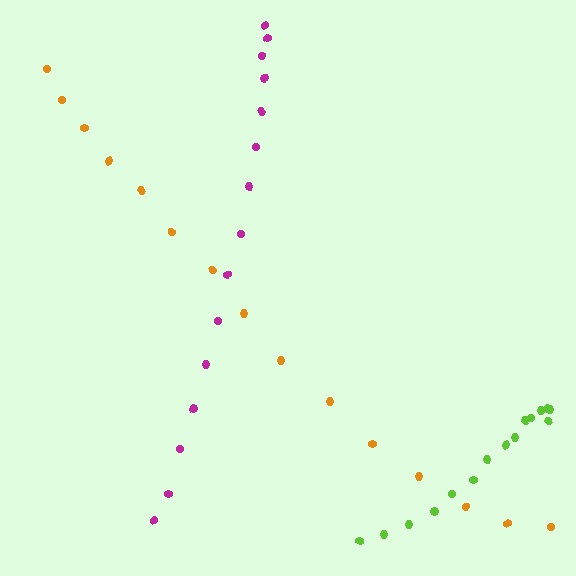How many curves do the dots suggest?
There are 3 distinct paths.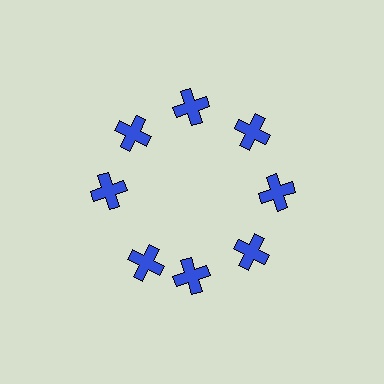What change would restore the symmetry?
The symmetry would be restored by rotating it back into even spacing with its neighbors so that all 8 crosses sit at equal angles and equal distance from the center.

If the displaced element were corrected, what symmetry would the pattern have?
It would have 8-fold rotational symmetry — the pattern would map onto itself every 45 degrees.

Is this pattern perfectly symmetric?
No. The 8 blue crosses are arranged in a ring, but one element near the 8 o'clock position is rotated out of alignment along the ring, breaking the 8-fold rotational symmetry.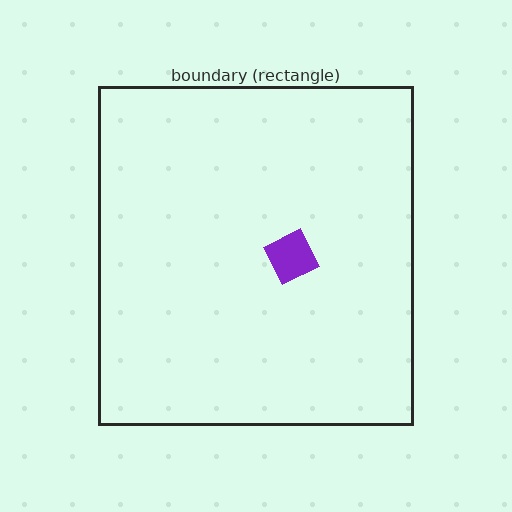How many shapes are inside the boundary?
1 inside, 0 outside.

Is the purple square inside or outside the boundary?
Inside.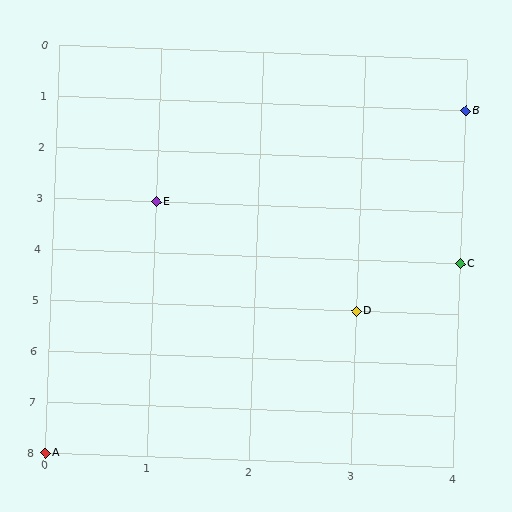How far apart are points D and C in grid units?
Points D and C are 1 column and 1 row apart (about 1.4 grid units diagonally).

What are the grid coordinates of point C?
Point C is at grid coordinates (4, 4).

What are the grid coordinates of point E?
Point E is at grid coordinates (1, 3).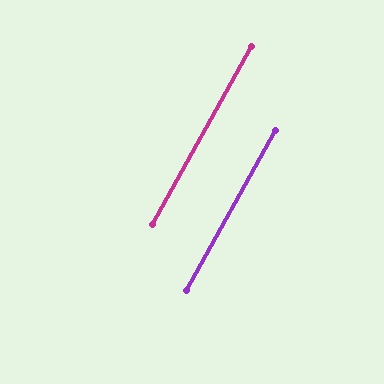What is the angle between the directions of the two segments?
Approximately 0 degrees.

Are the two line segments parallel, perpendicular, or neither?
Parallel — their directions differ by only 0.2°.